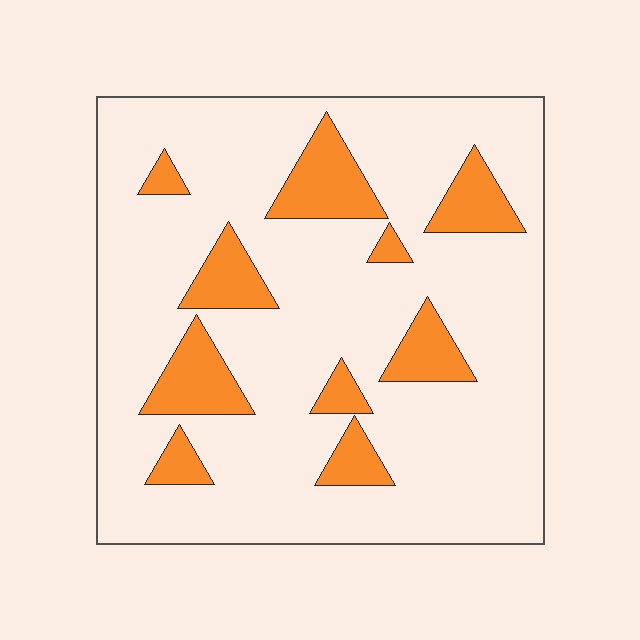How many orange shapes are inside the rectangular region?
10.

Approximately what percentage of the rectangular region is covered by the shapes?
Approximately 20%.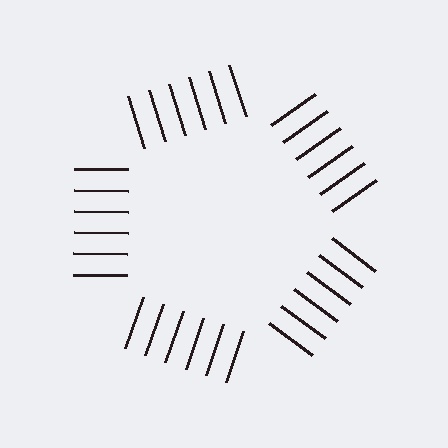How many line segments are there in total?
30 — 6 along each of the 5 edges.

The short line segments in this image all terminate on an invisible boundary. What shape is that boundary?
An illusory pentagon — the line segments terminate on its edges but no continuous stroke is drawn.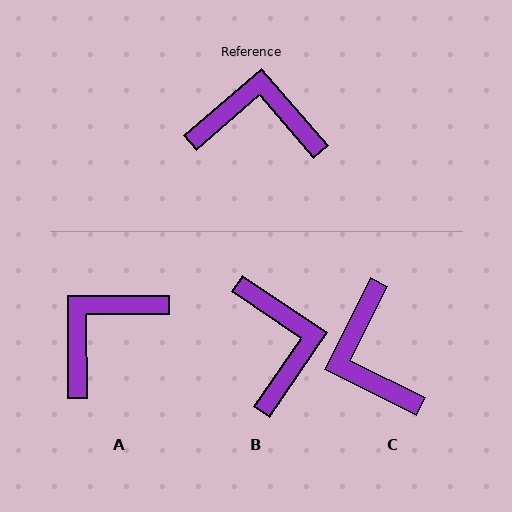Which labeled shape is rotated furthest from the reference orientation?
C, about 113 degrees away.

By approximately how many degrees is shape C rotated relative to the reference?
Approximately 113 degrees counter-clockwise.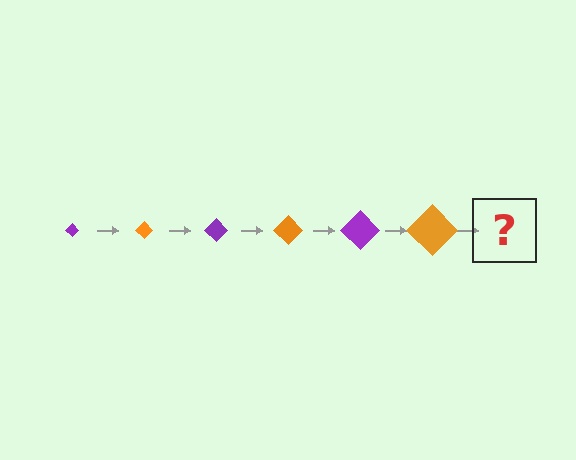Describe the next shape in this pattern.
It should be a purple diamond, larger than the previous one.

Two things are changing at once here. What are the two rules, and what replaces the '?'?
The two rules are that the diamond grows larger each step and the color cycles through purple and orange. The '?' should be a purple diamond, larger than the previous one.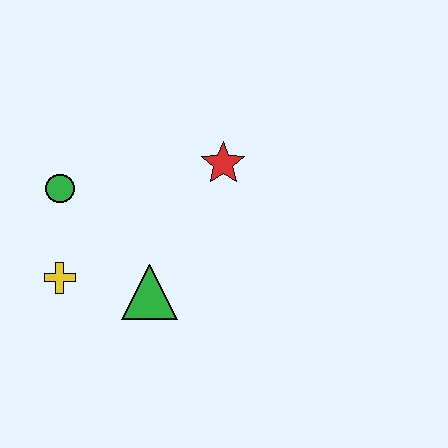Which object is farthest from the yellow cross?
The red star is farthest from the yellow cross.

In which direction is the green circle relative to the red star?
The green circle is to the left of the red star.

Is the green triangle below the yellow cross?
Yes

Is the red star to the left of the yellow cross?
No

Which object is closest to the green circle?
The yellow cross is closest to the green circle.